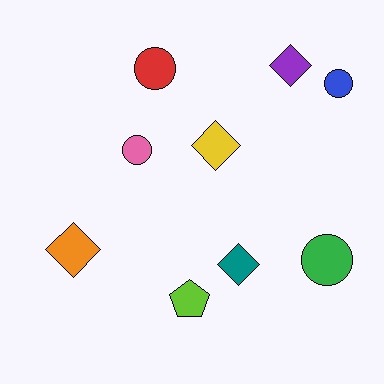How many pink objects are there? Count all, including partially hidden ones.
There is 1 pink object.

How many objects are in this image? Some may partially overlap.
There are 9 objects.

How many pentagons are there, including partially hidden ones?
There is 1 pentagon.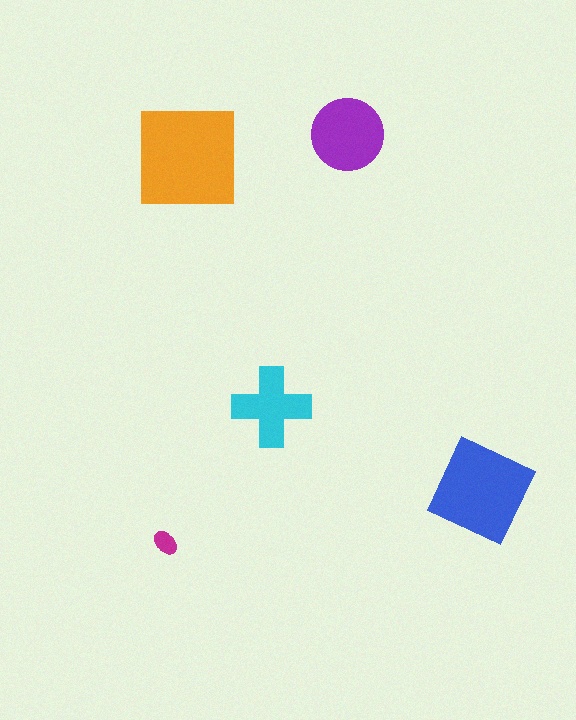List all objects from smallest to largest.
The magenta ellipse, the cyan cross, the purple circle, the blue diamond, the orange square.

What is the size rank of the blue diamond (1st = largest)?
2nd.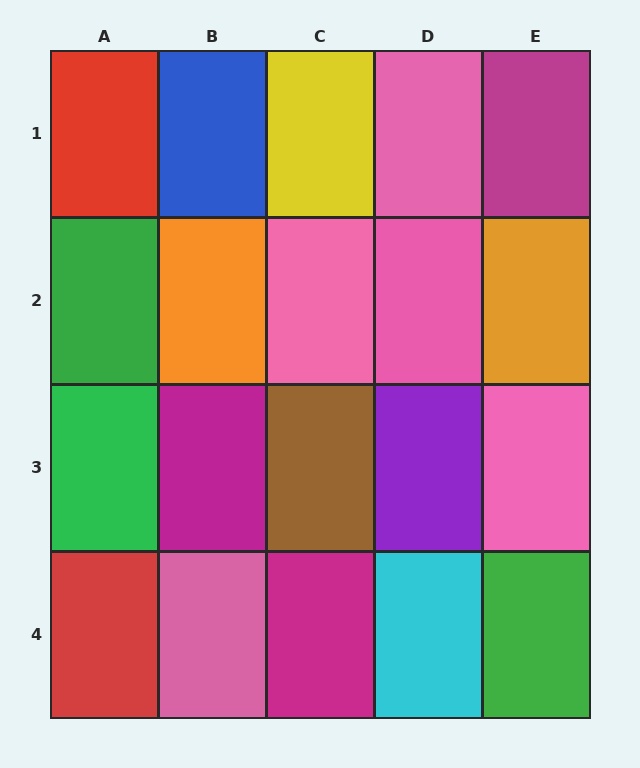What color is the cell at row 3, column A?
Green.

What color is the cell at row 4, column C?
Magenta.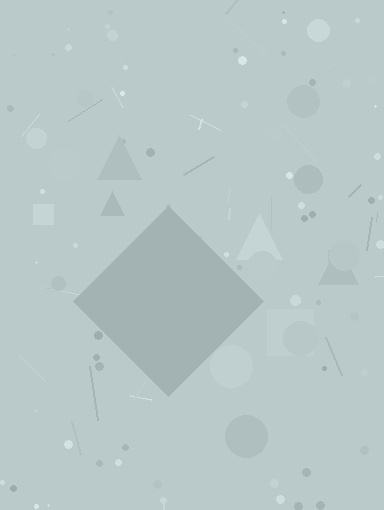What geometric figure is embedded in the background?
A diamond is embedded in the background.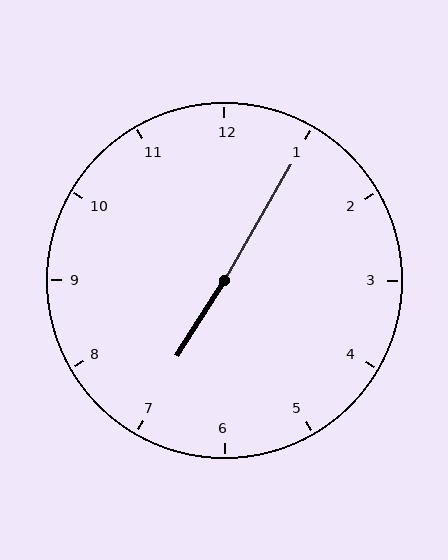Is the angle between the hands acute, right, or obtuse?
It is obtuse.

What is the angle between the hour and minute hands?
Approximately 178 degrees.